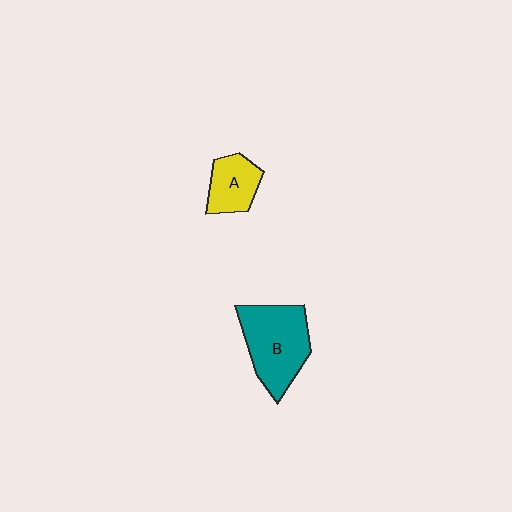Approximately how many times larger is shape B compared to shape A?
Approximately 1.9 times.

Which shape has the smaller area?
Shape A (yellow).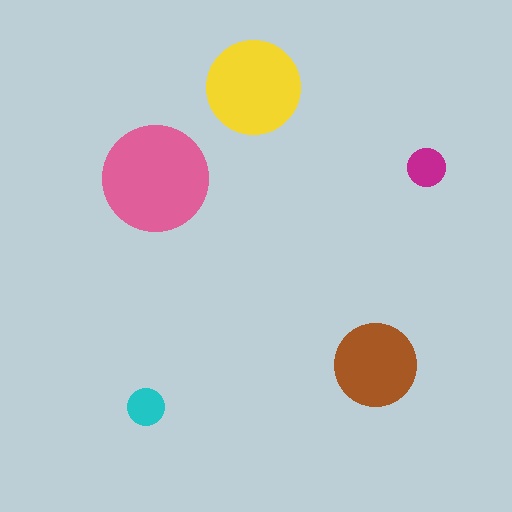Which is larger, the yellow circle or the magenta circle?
The yellow one.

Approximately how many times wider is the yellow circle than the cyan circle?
About 2.5 times wider.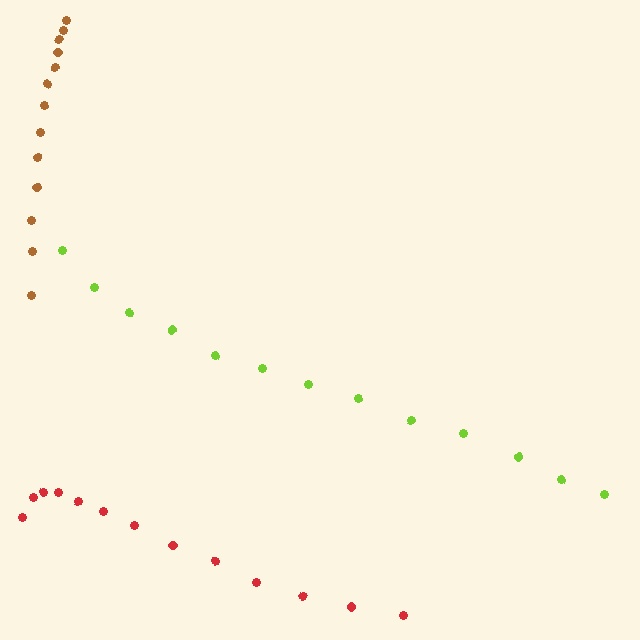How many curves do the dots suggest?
There are 3 distinct paths.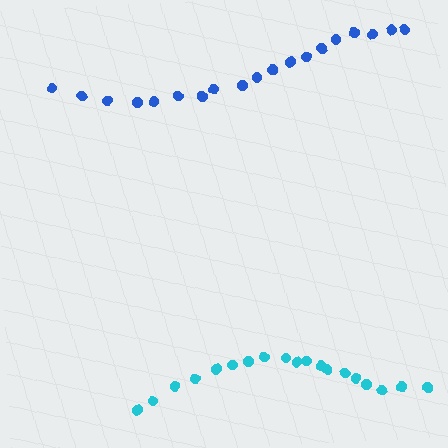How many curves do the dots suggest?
There are 2 distinct paths.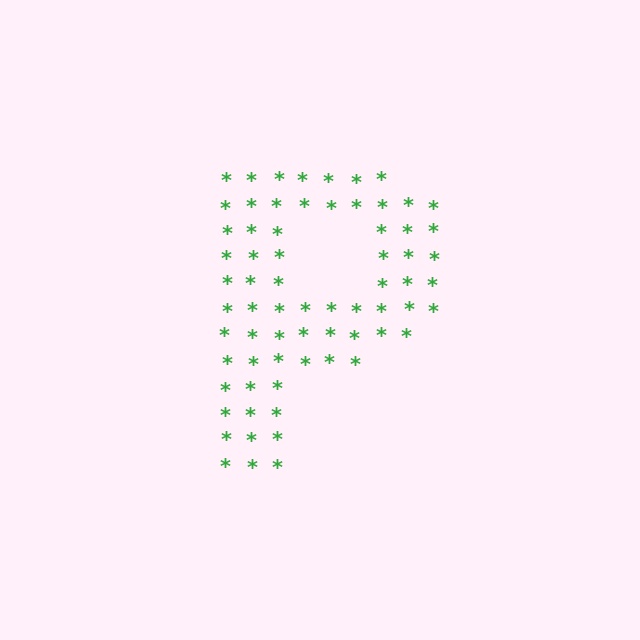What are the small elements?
The small elements are asterisks.